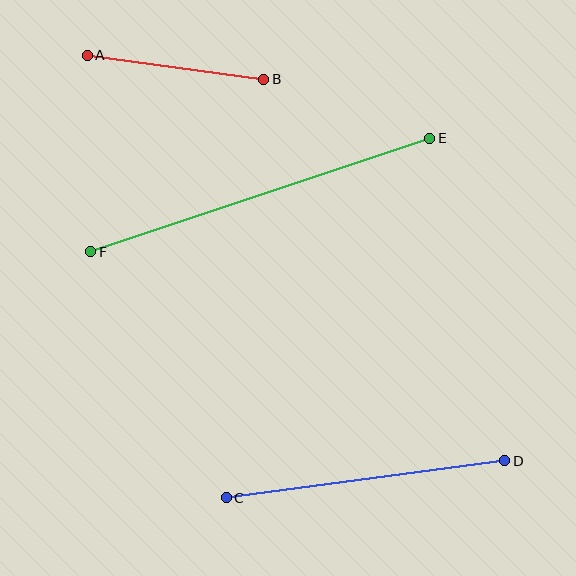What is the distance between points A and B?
The distance is approximately 178 pixels.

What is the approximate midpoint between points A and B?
The midpoint is at approximately (175, 67) pixels.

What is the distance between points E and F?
The distance is approximately 357 pixels.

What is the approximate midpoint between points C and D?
The midpoint is at approximately (366, 479) pixels.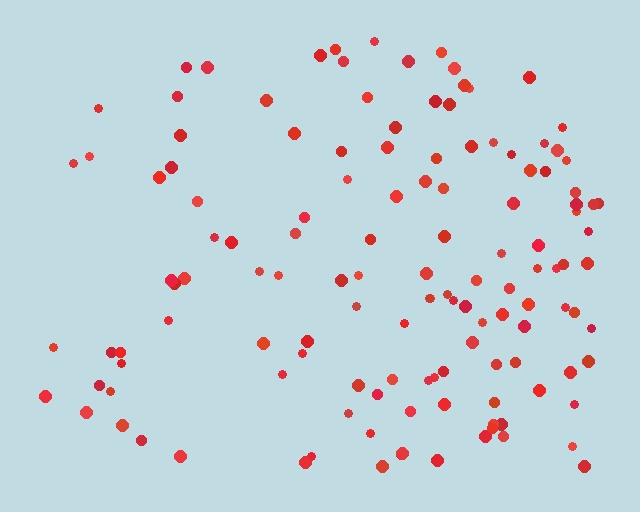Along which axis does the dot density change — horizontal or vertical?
Horizontal.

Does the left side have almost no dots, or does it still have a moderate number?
Still a moderate number, just noticeably fewer than the right.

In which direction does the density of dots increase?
From left to right, with the right side densest.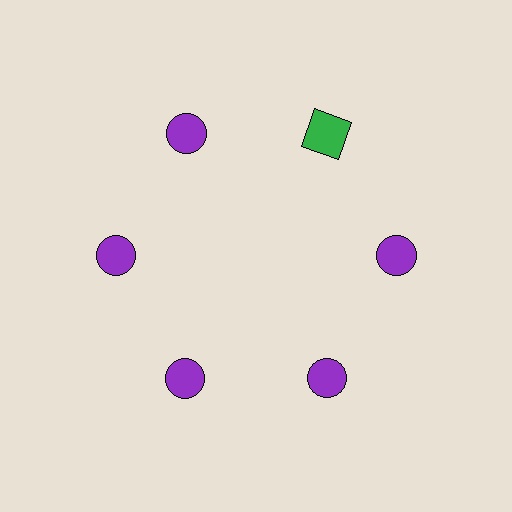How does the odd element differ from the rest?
It differs in both color (green instead of purple) and shape (square instead of circle).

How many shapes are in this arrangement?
There are 6 shapes arranged in a ring pattern.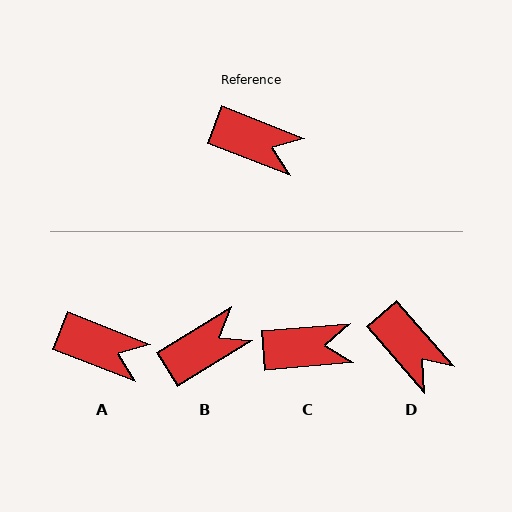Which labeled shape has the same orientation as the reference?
A.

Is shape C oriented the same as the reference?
No, it is off by about 26 degrees.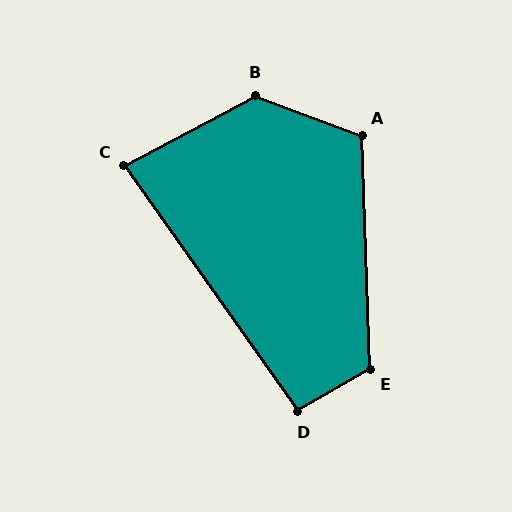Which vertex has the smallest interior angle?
C, at approximately 83 degrees.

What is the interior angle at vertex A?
Approximately 113 degrees (obtuse).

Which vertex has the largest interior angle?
B, at approximately 132 degrees.